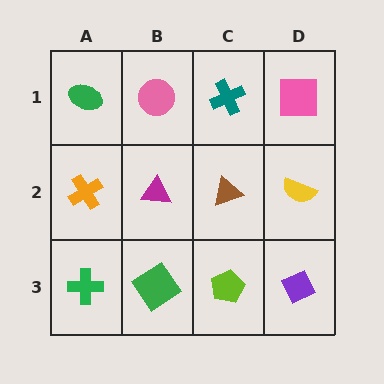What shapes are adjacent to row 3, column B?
A magenta triangle (row 2, column B), a green cross (row 3, column A), a lime pentagon (row 3, column C).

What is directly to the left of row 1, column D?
A teal cross.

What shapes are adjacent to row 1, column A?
An orange cross (row 2, column A), a pink circle (row 1, column B).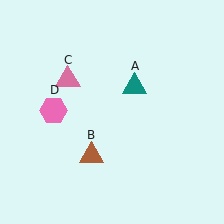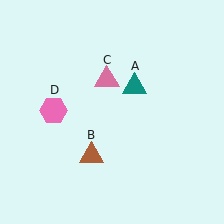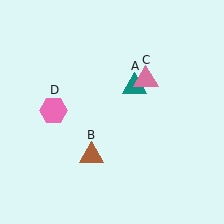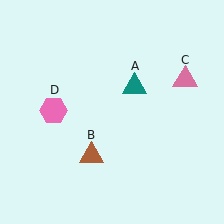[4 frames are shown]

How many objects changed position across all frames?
1 object changed position: pink triangle (object C).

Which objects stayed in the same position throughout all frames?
Teal triangle (object A) and brown triangle (object B) and pink hexagon (object D) remained stationary.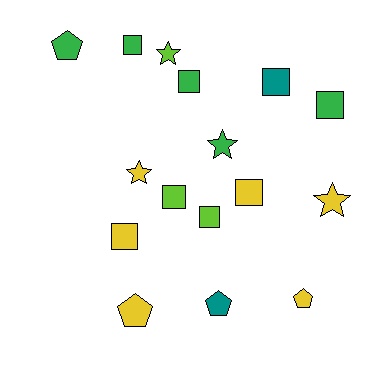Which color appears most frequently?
Yellow, with 6 objects.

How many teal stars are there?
There are no teal stars.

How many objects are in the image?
There are 16 objects.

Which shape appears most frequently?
Square, with 8 objects.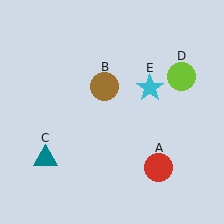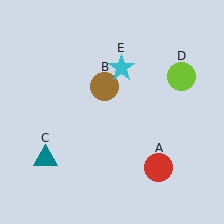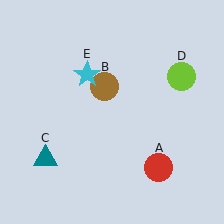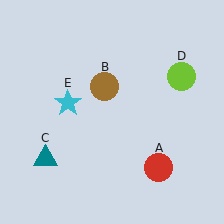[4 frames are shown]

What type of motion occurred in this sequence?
The cyan star (object E) rotated counterclockwise around the center of the scene.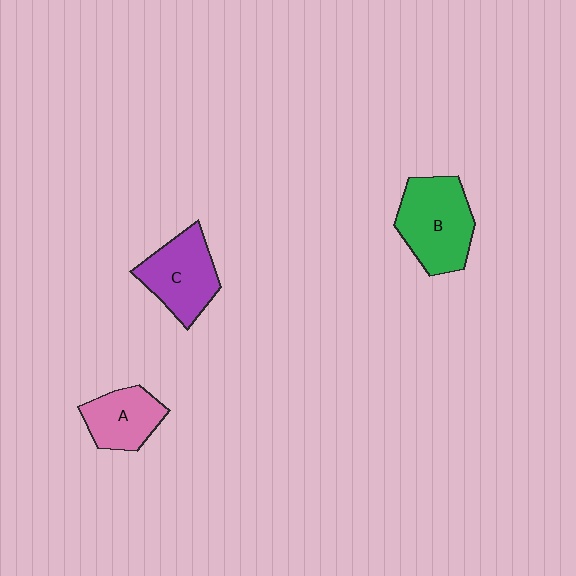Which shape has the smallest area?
Shape A (pink).